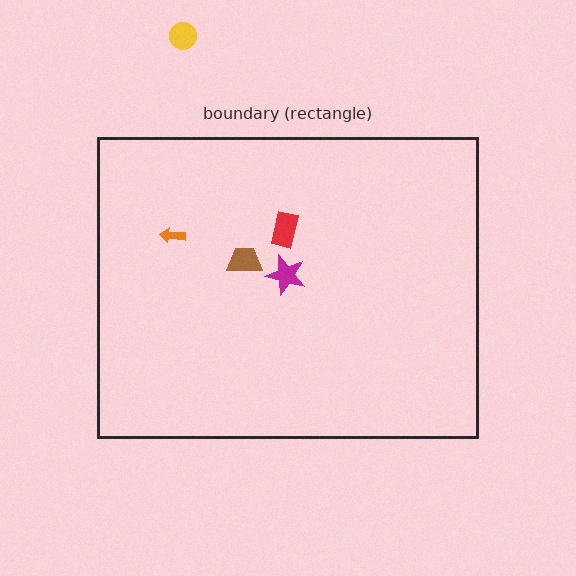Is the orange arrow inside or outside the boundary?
Inside.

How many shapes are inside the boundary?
4 inside, 1 outside.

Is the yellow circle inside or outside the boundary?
Outside.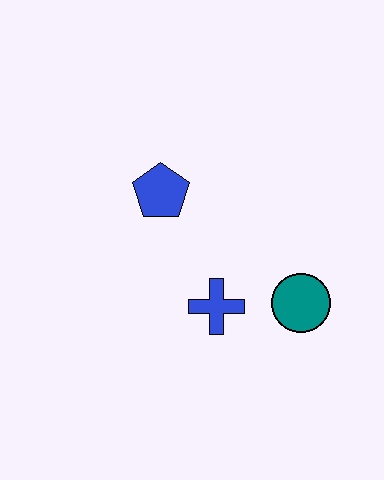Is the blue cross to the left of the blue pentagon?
No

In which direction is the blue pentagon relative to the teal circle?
The blue pentagon is to the left of the teal circle.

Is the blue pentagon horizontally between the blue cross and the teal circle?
No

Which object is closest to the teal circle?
The blue cross is closest to the teal circle.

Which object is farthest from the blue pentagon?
The teal circle is farthest from the blue pentagon.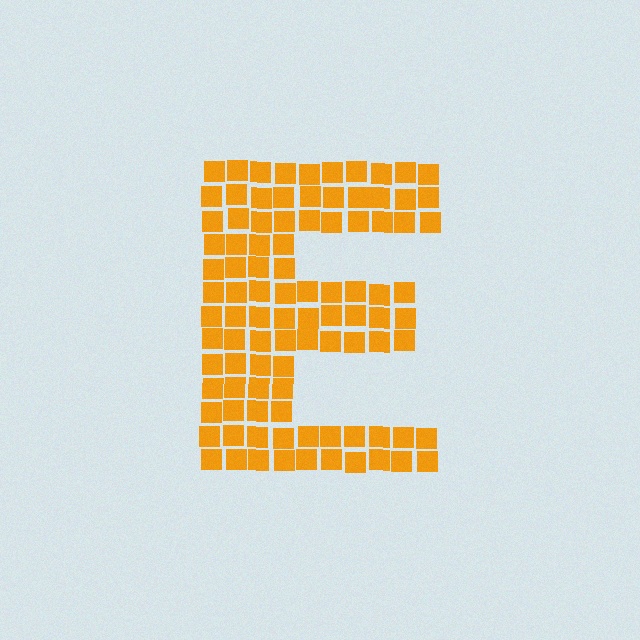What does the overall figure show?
The overall figure shows the letter E.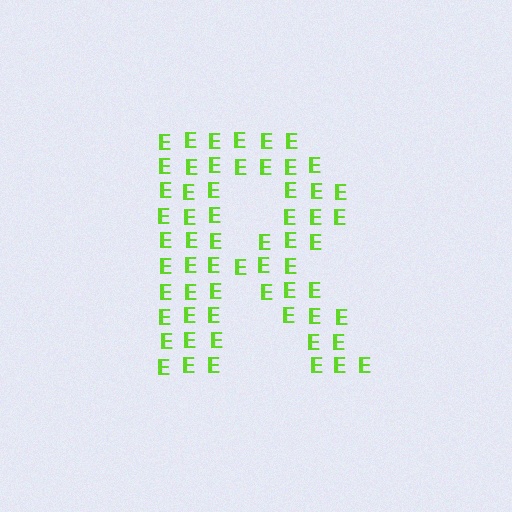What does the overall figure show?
The overall figure shows the letter R.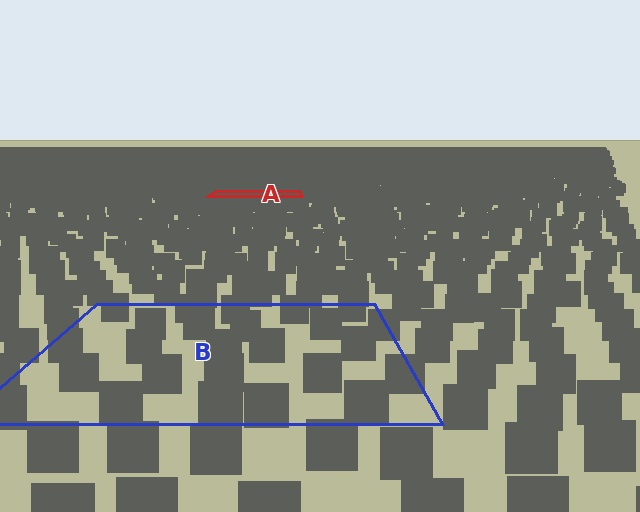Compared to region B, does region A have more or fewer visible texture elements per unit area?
Region A has more texture elements per unit area — they are packed more densely because it is farther away.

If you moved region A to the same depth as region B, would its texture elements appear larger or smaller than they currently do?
They would appear larger. At a closer depth, the same texture elements are projected at a bigger on-screen size.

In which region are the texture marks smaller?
The texture marks are smaller in region A, because it is farther away.